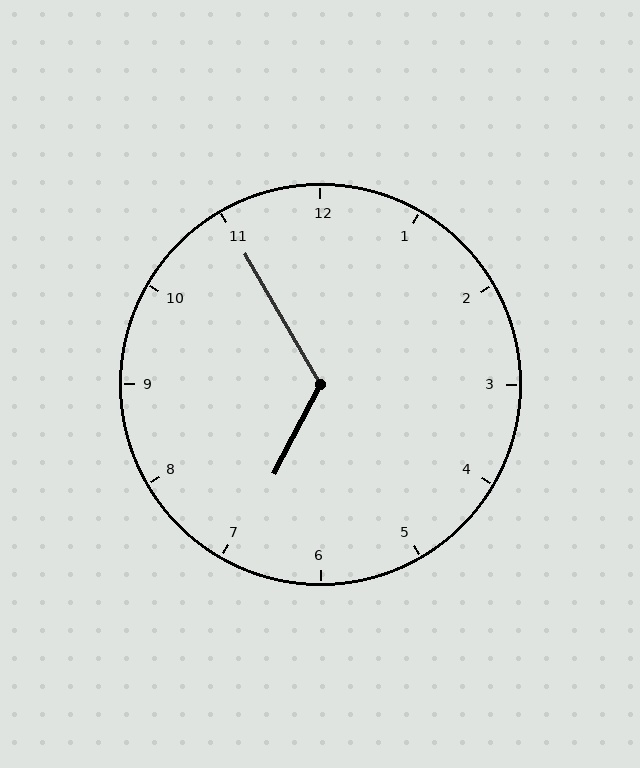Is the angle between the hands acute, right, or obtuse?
It is obtuse.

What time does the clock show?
6:55.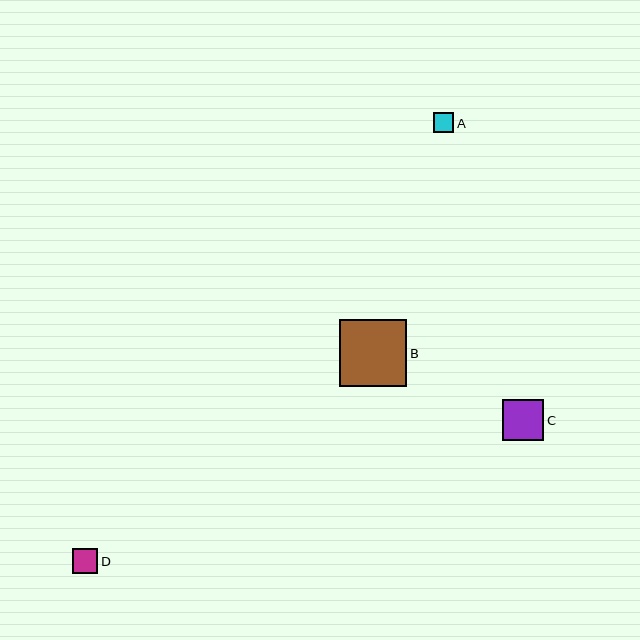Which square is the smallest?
Square A is the smallest with a size of approximately 21 pixels.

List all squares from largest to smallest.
From largest to smallest: B, C, D, A.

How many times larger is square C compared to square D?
Square C is approximately 1.7 times the size of square D.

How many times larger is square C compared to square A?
Square C is approximately 2.0 times the size of square A.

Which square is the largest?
Square B is the largest with a size of approximately 67 pixels.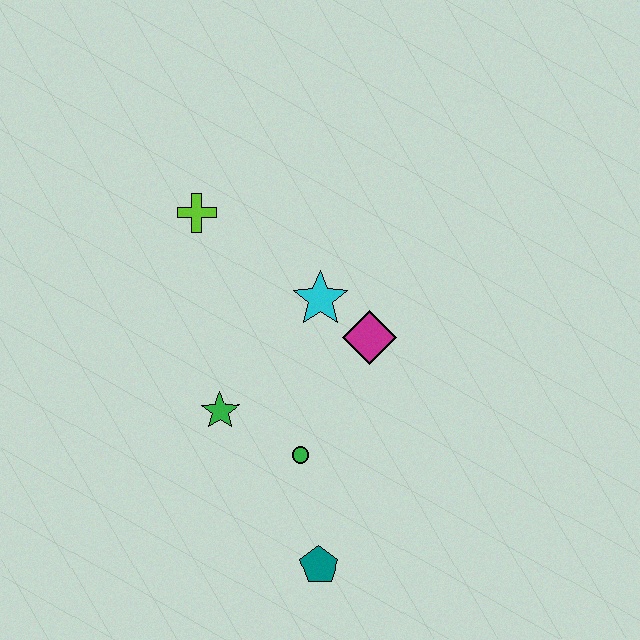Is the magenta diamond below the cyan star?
Yes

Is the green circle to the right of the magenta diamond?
No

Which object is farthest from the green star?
The lime cross is farthest from the green star.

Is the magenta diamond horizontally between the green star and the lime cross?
No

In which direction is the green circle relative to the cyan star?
The green circle is below the cyan star.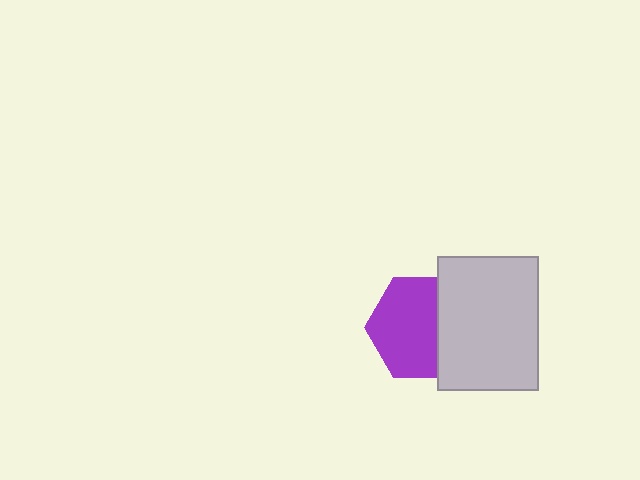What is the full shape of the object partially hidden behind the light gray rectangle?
The partially hidden object is a purple hexagon.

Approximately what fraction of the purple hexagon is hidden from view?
Roughly 33% of the purple hexagon is hidden behind the light gray rectangle.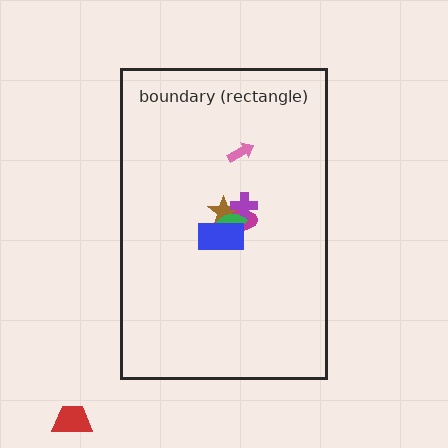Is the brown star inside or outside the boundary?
Inside.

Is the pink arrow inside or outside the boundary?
Inside.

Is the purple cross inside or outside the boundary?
Inside.